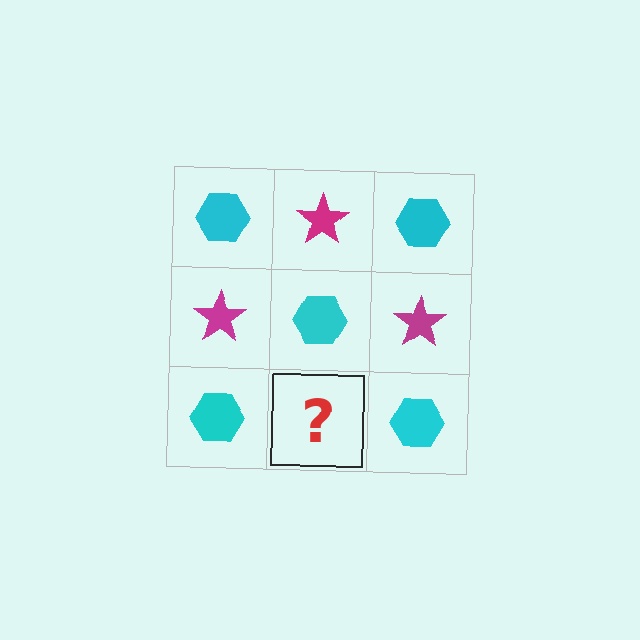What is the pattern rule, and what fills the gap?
The rule is that it alternates cyan hexagon and magenta star in a checkerboard pattern. The gap should be filled with a magenta star.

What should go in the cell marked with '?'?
The missing cell should contain a magenta star.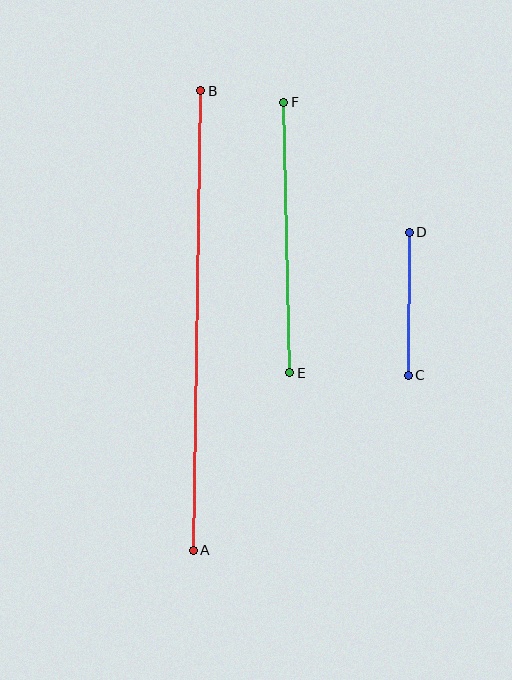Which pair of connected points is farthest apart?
Points A and B are farthest apart.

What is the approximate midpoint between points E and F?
The midpoint is at approximately (287, 238) pixels.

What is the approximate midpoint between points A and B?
The midpoint is at approximately (197, 321) pixels.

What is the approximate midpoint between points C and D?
The midpoint is at approximately (409, 304) pixels.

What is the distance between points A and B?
The distance is approximately 460 pixels.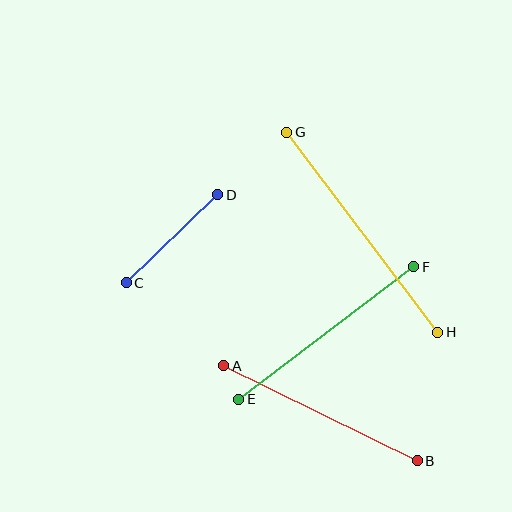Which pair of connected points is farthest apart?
Points G and H are farthest apart.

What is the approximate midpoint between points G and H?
The midpoint is at approximately (362, 232) pixels.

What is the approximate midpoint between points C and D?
The midpoint is at approximately (172, 239) pixels.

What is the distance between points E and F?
The distance is approximately 219 pixels.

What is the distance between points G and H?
The distance is approximately 250 pixels.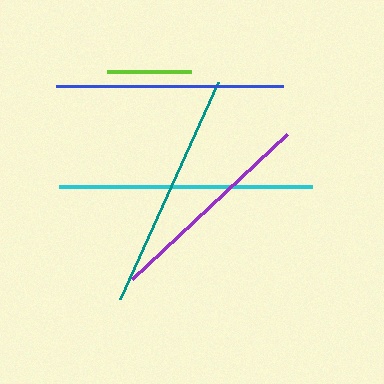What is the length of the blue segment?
The blue segment is approximately 227 pixels long.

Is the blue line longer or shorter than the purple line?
The blue line is longer than the purple line.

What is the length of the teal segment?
The teal segment is approximately 238 pixels long.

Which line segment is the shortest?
The lime line is the shortest at approximately 83 pixels.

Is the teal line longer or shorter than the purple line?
The teal line is longer than the purple line.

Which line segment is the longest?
The cyan line is the longest at approximately 253 pixels.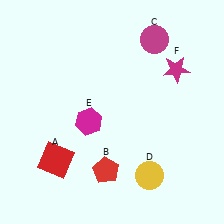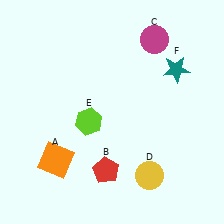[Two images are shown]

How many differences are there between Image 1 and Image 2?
There are 3 differences between the two images.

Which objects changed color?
A changed from red to orange. E changed from magenta to lime. F changed from magenta to teal.